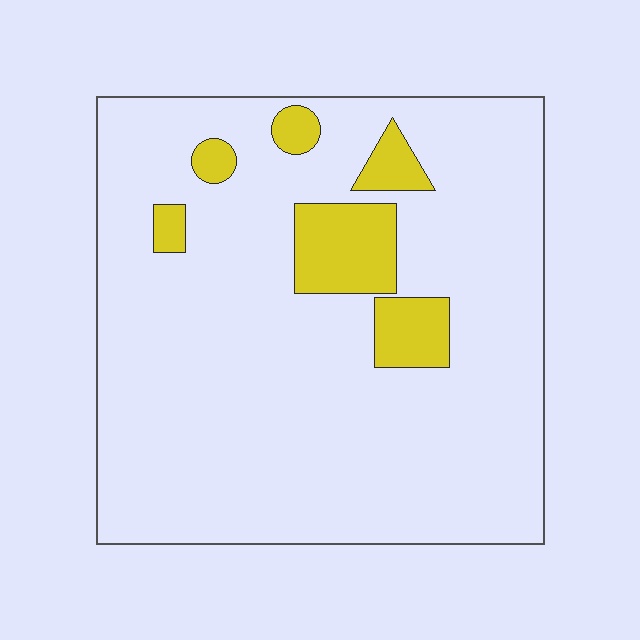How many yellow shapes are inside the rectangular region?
6.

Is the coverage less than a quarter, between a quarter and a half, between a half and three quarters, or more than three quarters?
Less than a quarter.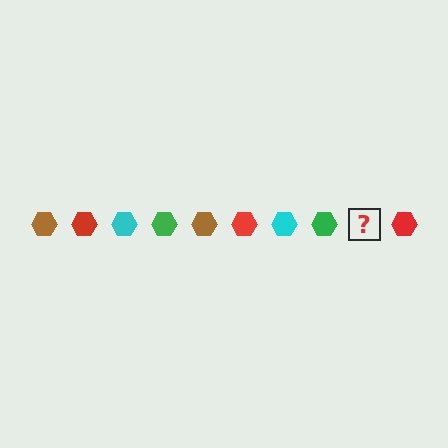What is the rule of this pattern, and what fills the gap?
The rule is that the pattern cycles through brown, red, cyan, green hexagons. The gap should be filled with a brown hexagon.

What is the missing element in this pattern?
The missing element is a brown hexagon.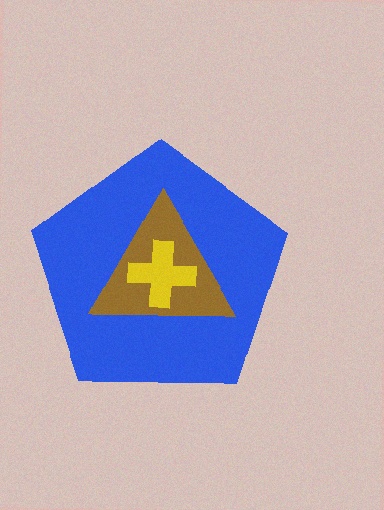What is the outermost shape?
The blue pentagon.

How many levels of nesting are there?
3.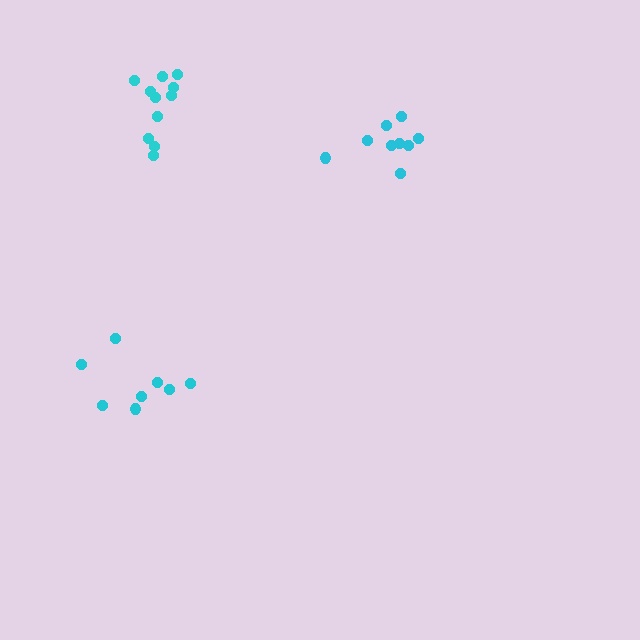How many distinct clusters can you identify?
There are 3 distinct clusters.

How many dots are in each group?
Group 1: 8 dots, Group 2: 9 dots, Group 3: 11 dots (28 total).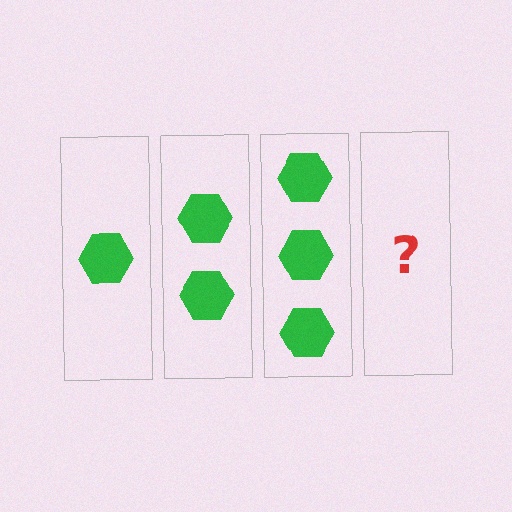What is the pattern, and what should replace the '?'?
The pattern is that each step adds one more hexagon. The '?' should be 4 hexagons.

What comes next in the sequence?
The next element should be 4 hexagons.